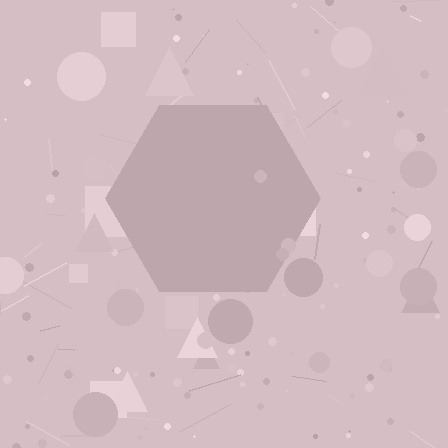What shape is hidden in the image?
A hexagon is hidden in the image.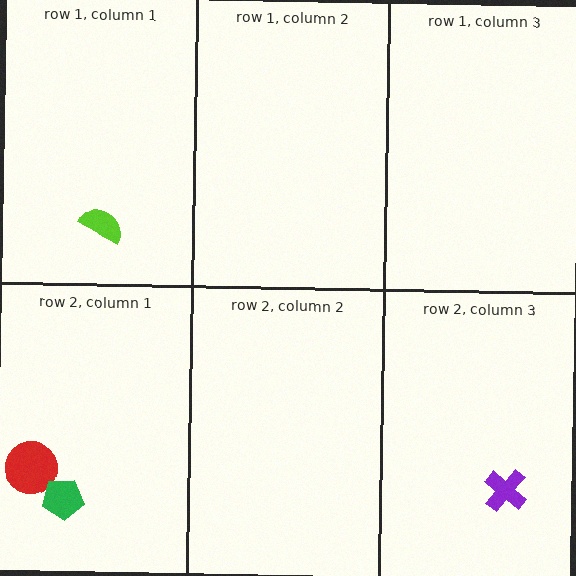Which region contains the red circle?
The row 2, column 1 region.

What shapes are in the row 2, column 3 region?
The purple cross.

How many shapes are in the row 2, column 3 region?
1.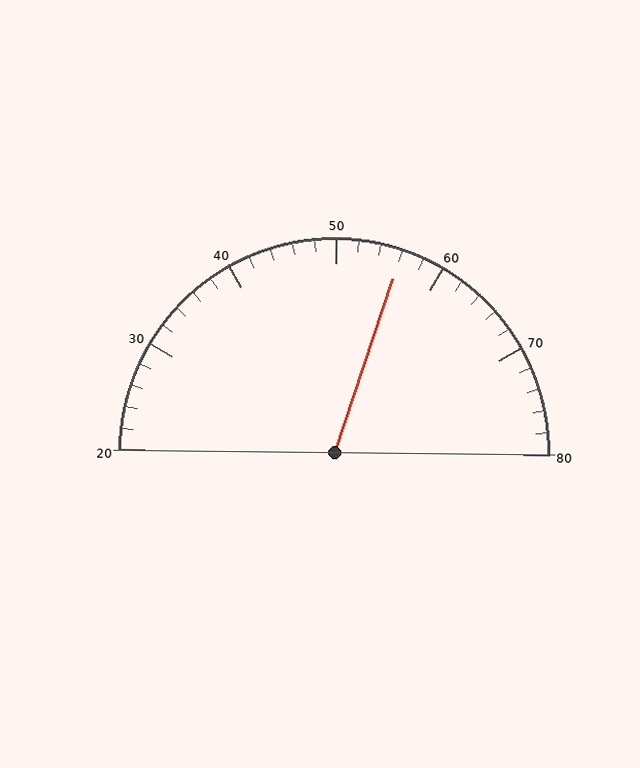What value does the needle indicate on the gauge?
The needle indicates approximately 56.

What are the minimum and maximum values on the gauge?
The gauge ranges from 20 to 80.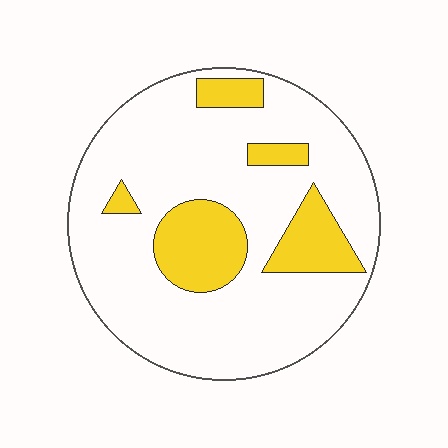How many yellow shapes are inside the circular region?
5.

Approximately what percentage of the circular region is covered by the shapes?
Approximately 20%.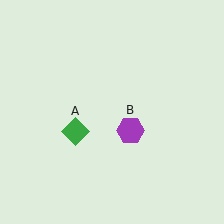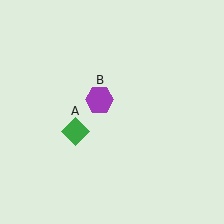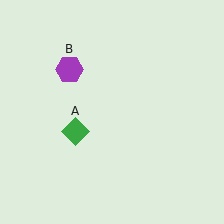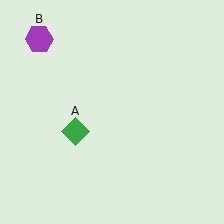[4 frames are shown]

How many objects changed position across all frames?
1 object changed position: purple hexagon (object B).